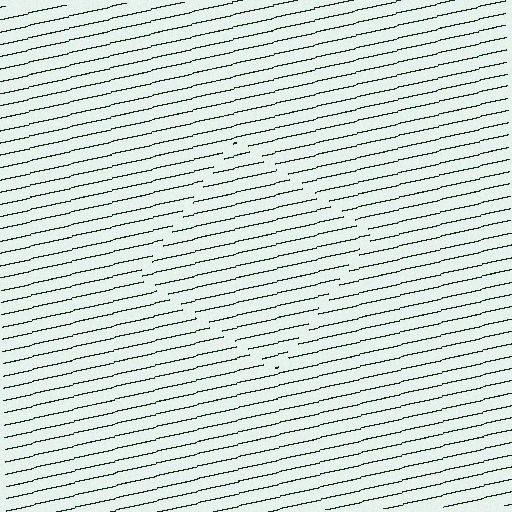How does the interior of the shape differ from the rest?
The interior of the shape contains the same grating, shifted by half a period — the contour is defined by the phase discontinuity where line-ends from the inner and outer gratings abut.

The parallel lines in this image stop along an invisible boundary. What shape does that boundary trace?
An illusory square. The interior of the shape contains the same grating, shifted by half a period — the contour is defined by the phase discontinuity where line-ends from the inner and outer gratings abut.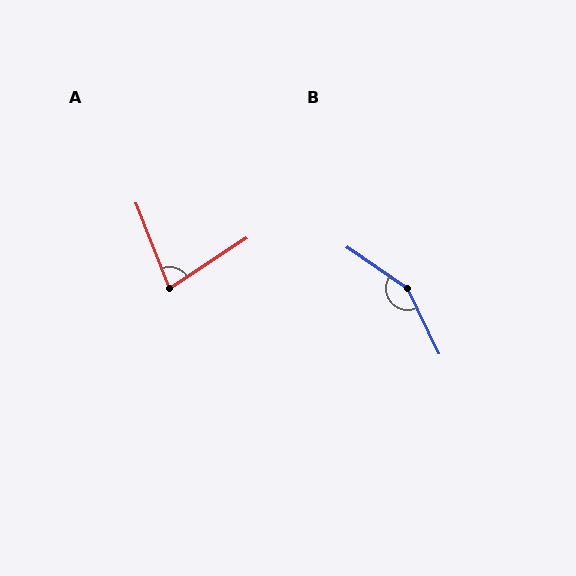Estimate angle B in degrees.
Approximately 150 degrees.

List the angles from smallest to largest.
A (78°), B (150°).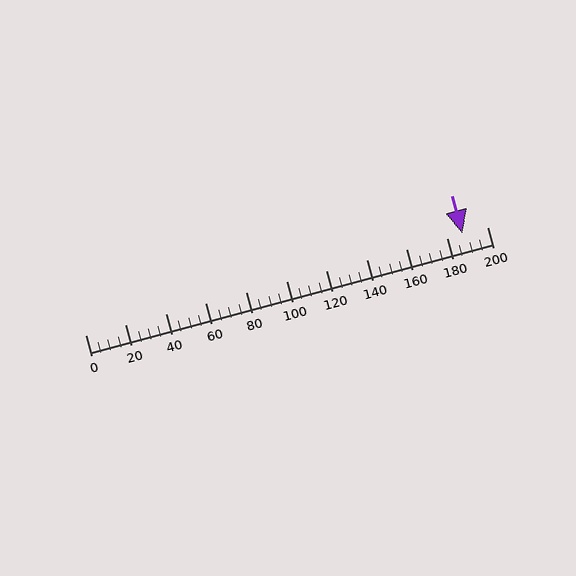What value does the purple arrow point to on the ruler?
The purple arrow points to approximately 188.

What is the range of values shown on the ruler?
The ruler shows values from 0 to 200.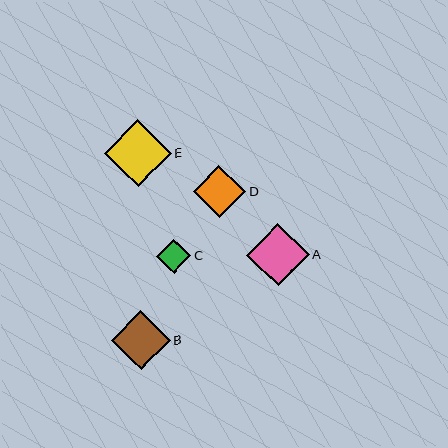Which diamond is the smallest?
Diamond C is the smallest with a size of approximately 34 pixels.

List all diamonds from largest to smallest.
From largest to smallest: E, A, B, D, C.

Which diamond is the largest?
Diamond E is the largest with a size of approximately 67 pixels.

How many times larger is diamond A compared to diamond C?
Diamond A is approximately 1.8 times the size of diamond C.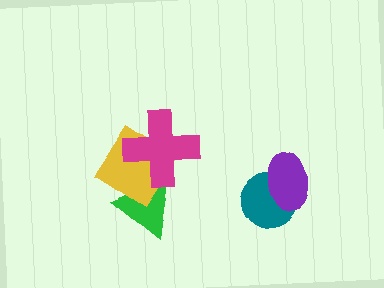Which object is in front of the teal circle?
The purple ellipse is in front of the teal circle.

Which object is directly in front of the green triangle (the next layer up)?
The yellow diamond is directly in front of the green triangle.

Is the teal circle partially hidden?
Yes, it is partially covered by another shape.